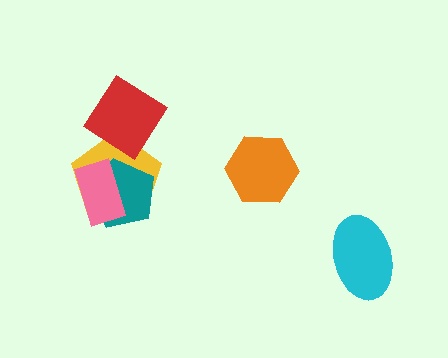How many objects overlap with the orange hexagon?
0 objects overlap with the orange hexagon.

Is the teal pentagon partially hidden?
Yes, it is partially covered by another shape.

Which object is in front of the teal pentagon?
The pink rectangle is in front of the teal pentagon.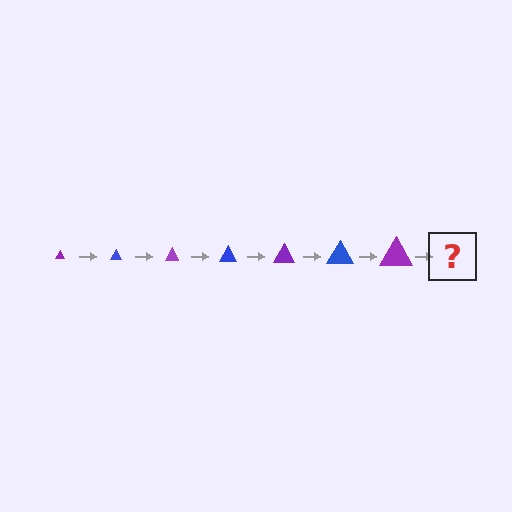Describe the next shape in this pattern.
It should be a blue triangle, larger than the previous one.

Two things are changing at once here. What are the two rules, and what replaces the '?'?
The two rules are that the triangle grows larger each step and the color cycles through purple and blue. The '?' should be a blue triangle, larger than the previous one.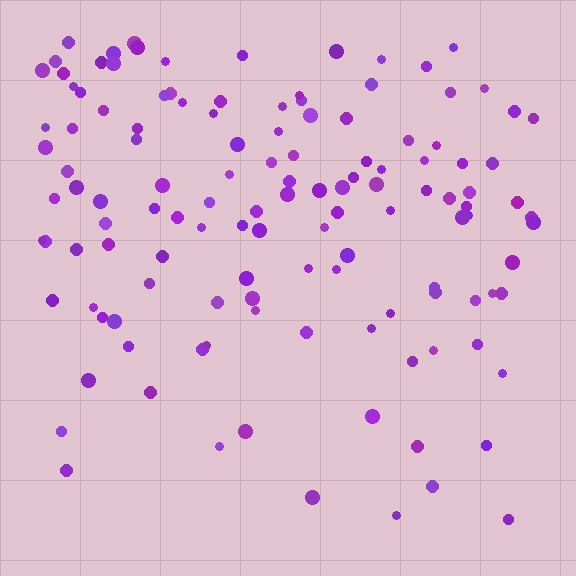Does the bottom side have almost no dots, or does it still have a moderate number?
Still a moderate number, just noticeably fewer than the top.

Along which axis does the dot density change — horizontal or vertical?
Vertical.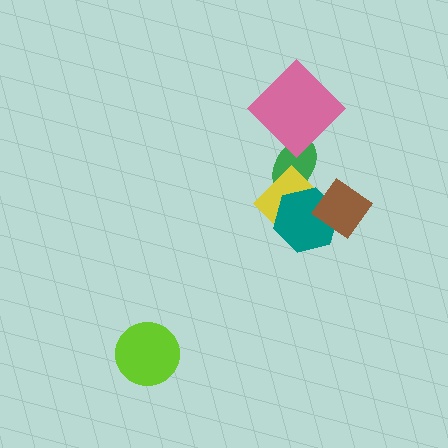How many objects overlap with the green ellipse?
3 objects overlap with the green ellipse.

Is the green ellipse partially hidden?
Yes, it is partially covered by another shape.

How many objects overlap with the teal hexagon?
3 objects overlap with the teal hexagon.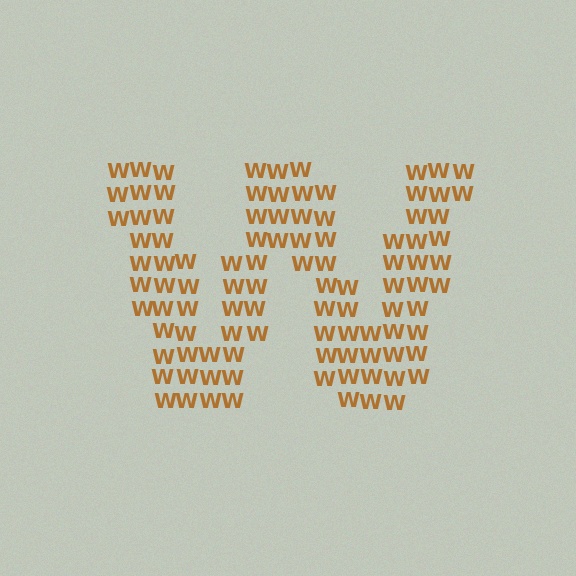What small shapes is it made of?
It is made of small letter W's.